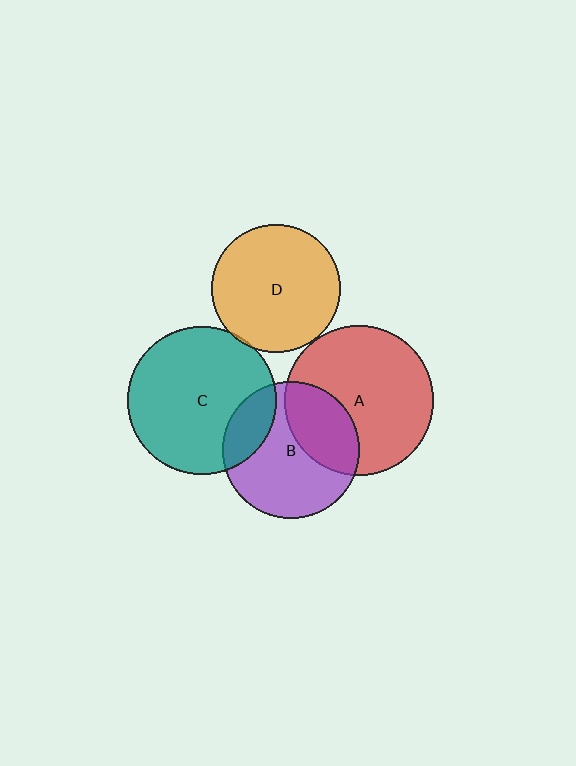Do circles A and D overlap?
Yes.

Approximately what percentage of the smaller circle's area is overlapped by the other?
Approximately 5%.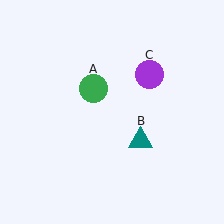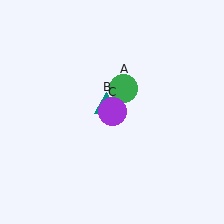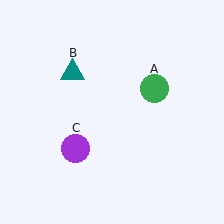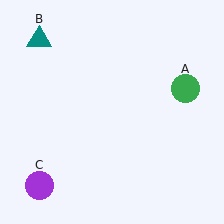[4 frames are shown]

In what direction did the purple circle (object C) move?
The purple circle (object C) moved down and to the left.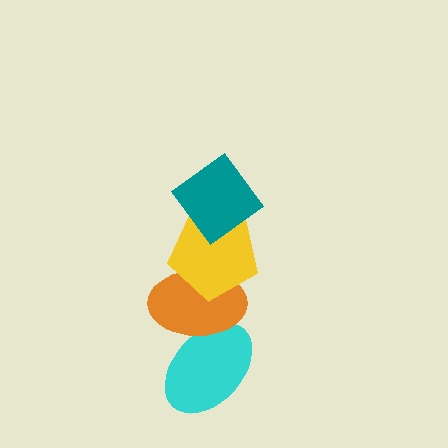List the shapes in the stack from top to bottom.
From top to bottom: the teal diamond, the yellow pentagon, the orange ellipse, the cyan ellipse.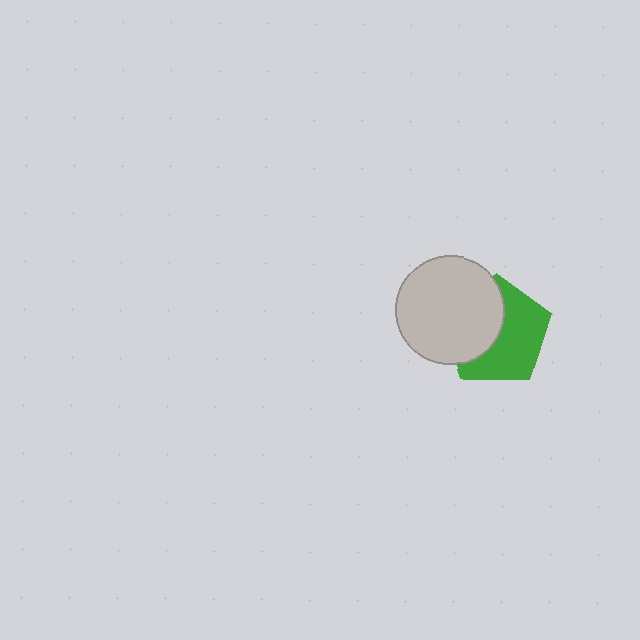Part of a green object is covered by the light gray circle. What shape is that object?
It is a pentagon.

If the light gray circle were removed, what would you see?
You would see the complete green pentagon.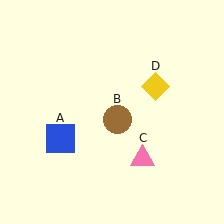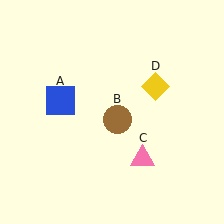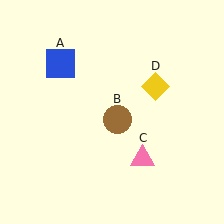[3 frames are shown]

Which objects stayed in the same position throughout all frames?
Brown circle (object B) and pink triangle (object C) and yellow diamond (object D) remained stationary.